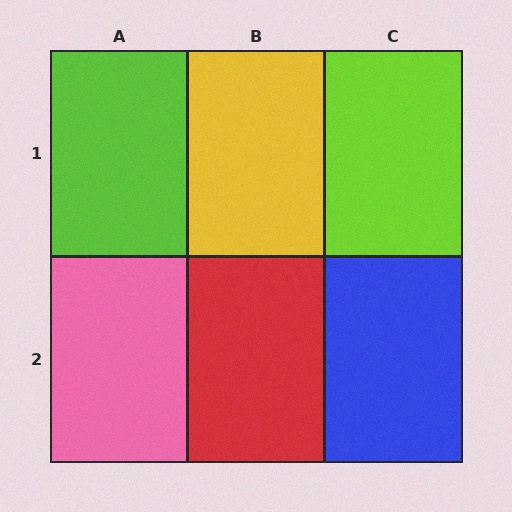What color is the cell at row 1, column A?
Lime.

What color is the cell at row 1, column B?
Yellow.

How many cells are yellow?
1 cell is yellow.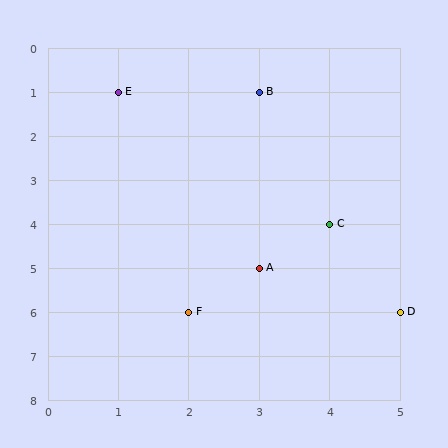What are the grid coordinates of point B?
Point B is at grid coordinates (3, 1).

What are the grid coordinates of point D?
Point D is at grid coordinates (5, 6).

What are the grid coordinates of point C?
Point C is at grid coordinates (4, 4).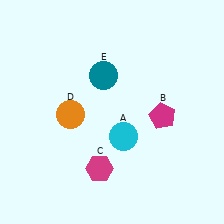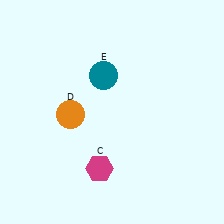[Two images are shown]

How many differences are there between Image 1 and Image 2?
There are 2 differences between the two images.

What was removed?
The magenta pentagon (B), the cyan circle (A) were removed in Image 2.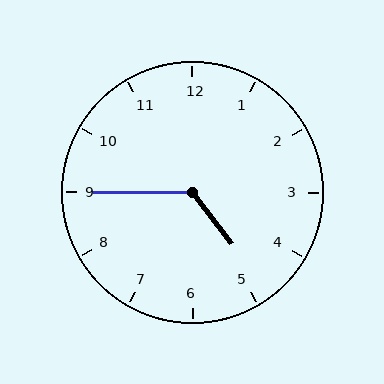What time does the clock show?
4:45.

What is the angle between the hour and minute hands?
Approximately 128 degrees.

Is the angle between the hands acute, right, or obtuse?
It is obtuse.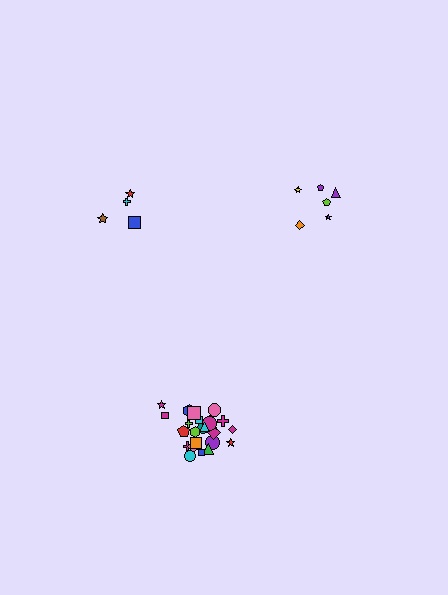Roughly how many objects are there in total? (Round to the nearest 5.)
Roughly 35 objects in total.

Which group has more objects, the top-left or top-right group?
The top-right group.